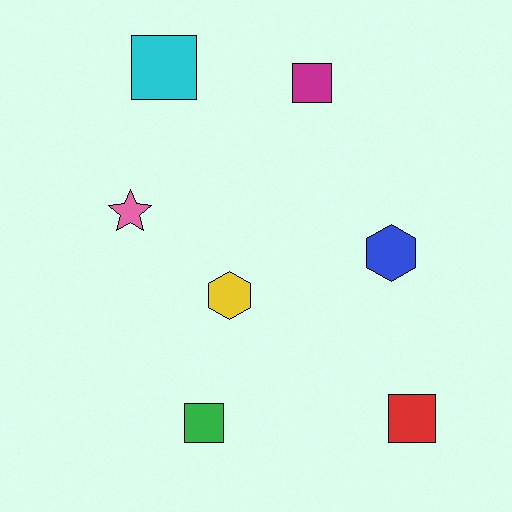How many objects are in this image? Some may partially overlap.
There are 7 objects.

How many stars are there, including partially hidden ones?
There is 1 star.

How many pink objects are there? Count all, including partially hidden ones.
There is 1 pink object.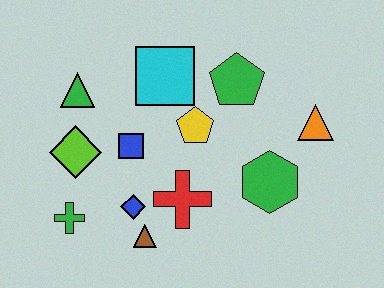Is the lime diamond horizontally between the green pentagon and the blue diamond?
No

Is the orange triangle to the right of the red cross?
Yes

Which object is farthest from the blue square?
The orange triangle is farthest from the blue square.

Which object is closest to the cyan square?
The yellow pentagon is closest to the cyan square.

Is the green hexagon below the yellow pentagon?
Yes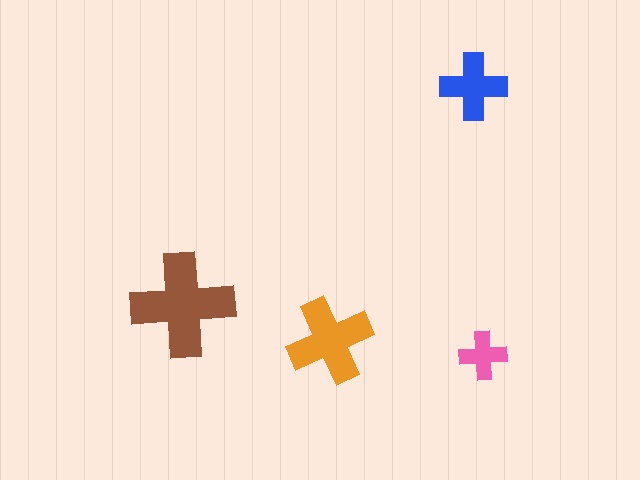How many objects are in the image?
There are 4 objects in the image.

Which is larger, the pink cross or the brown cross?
The brown one.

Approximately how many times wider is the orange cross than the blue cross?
About 1.5 times wider.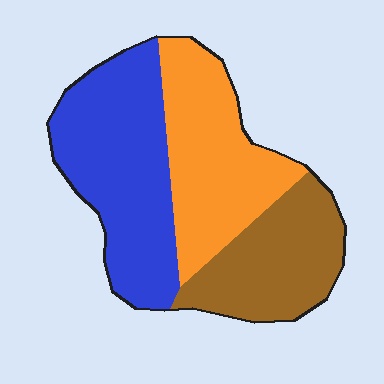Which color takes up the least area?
Brown, at roughly 25%.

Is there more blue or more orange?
Blue.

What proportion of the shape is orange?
Orange covers around 35% of the shape.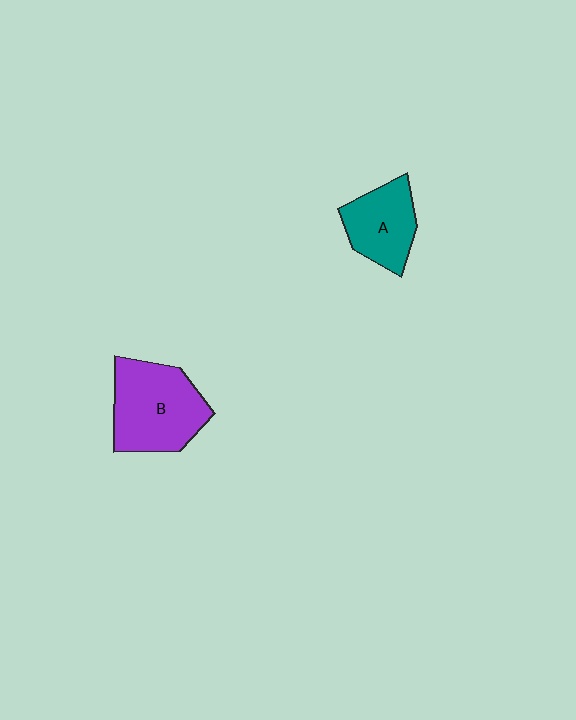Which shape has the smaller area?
Shape A (teal).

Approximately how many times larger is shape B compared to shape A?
Approximately 1.5 times.